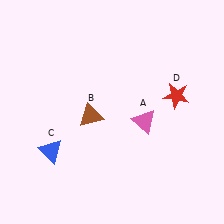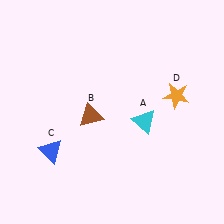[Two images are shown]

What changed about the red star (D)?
In Image 1, D is red. In Image 2, it changed to orange.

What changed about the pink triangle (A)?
In Image 1, A is pink. In Image 2, it changed to cyan.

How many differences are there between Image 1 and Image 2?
There are 2 differences between the two images.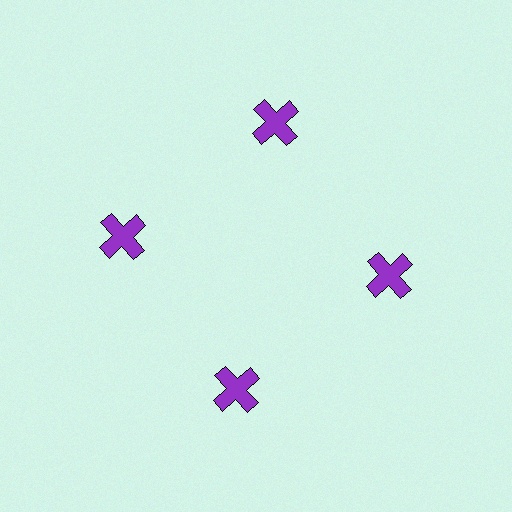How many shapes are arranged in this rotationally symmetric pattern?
There are 4 shapes, arranged in 4 groups of 1.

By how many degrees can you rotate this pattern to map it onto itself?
The pattern maps onto itself every 90 degrees of rotation.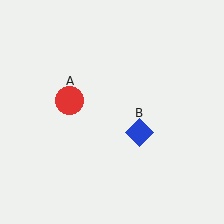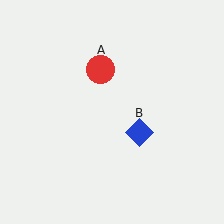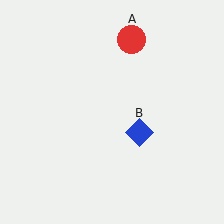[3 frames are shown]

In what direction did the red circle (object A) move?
The red circle (object A) moved up and to the right.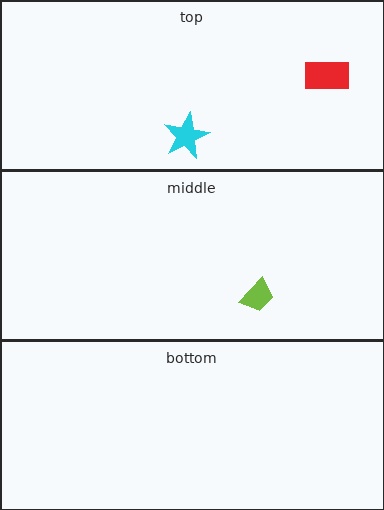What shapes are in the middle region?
The lime trapezoid.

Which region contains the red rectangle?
The top region.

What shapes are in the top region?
The cyan star, the red rectangle.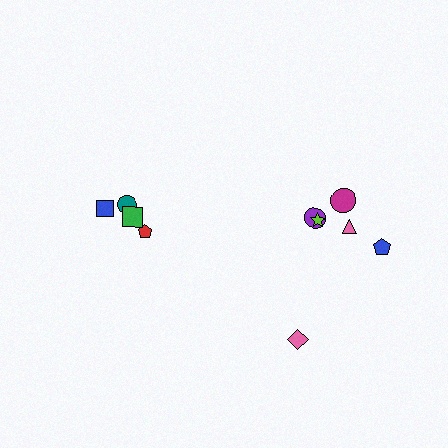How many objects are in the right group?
There are 6 objects.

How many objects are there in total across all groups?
There are 10 objects.